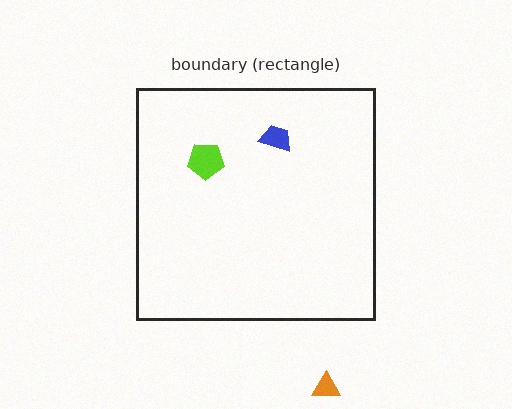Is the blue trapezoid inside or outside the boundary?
Inside.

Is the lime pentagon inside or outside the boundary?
Inside.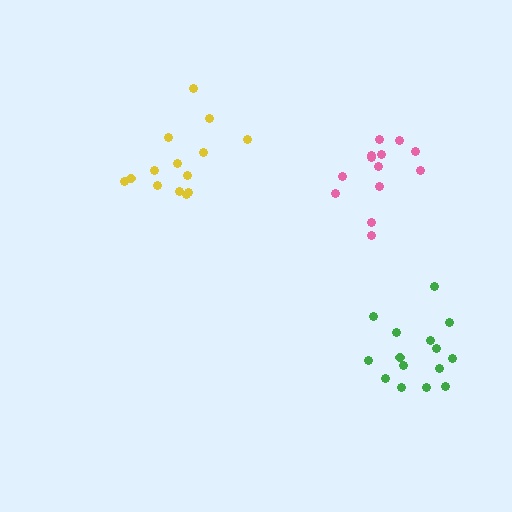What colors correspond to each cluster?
The clusters are colored: yellow, green, pink.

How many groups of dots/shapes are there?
There are 3 groups.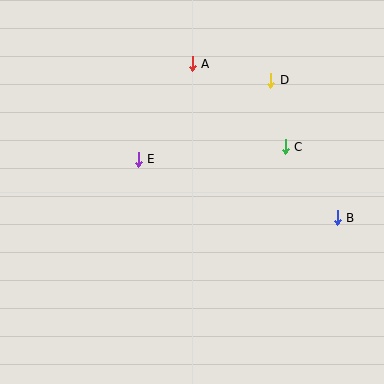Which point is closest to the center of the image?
Point E at (138, 159) is closest to the center.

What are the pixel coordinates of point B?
Point B is at (337, 218).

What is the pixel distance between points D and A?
The distance between D and A is 80 pixels.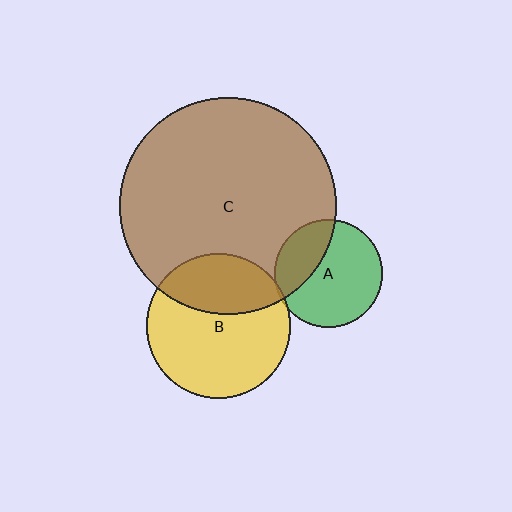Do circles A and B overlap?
Yes.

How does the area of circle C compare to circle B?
Approximately 2.2 times.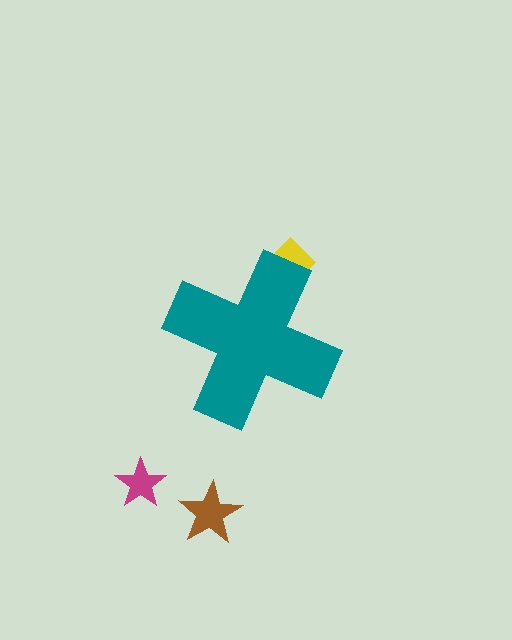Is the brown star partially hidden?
No, the brown star is fully visible.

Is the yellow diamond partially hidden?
Yes, the yellow diamond is partially hidden behind the teal cross.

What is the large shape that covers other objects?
A teal cross.